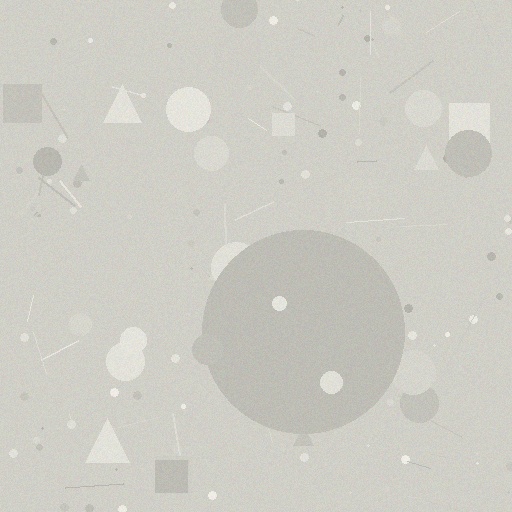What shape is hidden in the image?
A circle is hidden in the image.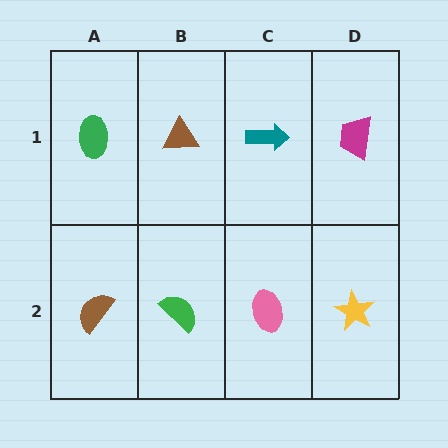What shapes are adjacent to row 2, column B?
A brown triangle (row 1, column B), a brown semicircle (row 2, column A), a pink ellipse (row 2, column C).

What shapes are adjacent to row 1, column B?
A green semicircle (row 2, column B), a green ellipse (row 1, column A), a teal arrow (row 1, column C).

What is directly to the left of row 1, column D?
A teal arrow.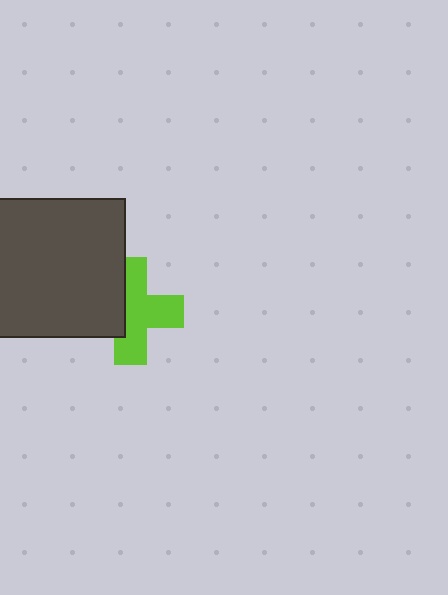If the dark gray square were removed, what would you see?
You would see the complete lime cross.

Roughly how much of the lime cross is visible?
About half of it is visible (roughly 64%).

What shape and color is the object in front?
The object in front is a dark gray square.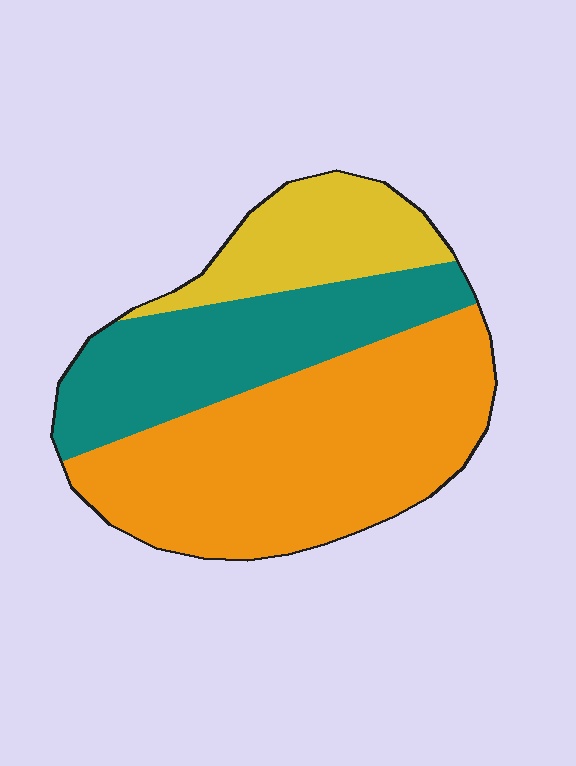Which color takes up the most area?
Orange, at roughly 50%.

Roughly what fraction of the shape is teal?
Teal takes up between a sixth and a third of the shape.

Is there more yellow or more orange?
Orange.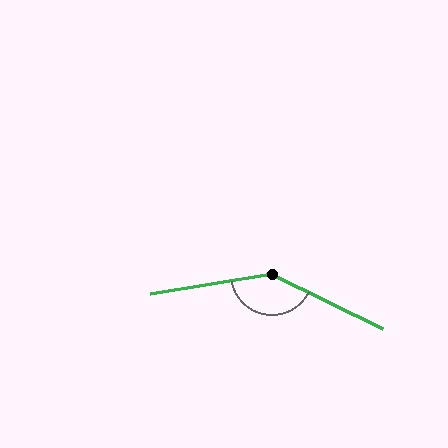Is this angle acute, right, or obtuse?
It is obtuse.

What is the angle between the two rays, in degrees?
Approximately 144 degrees.